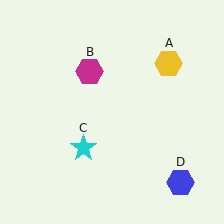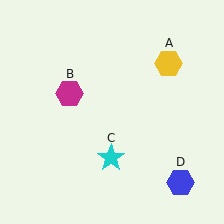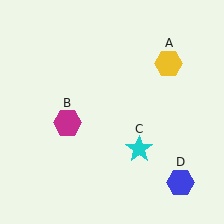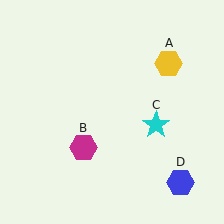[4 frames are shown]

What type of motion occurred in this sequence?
The magenta hexagon (object B), cyan star (object C) rotated counterclockwise around the center of the scene.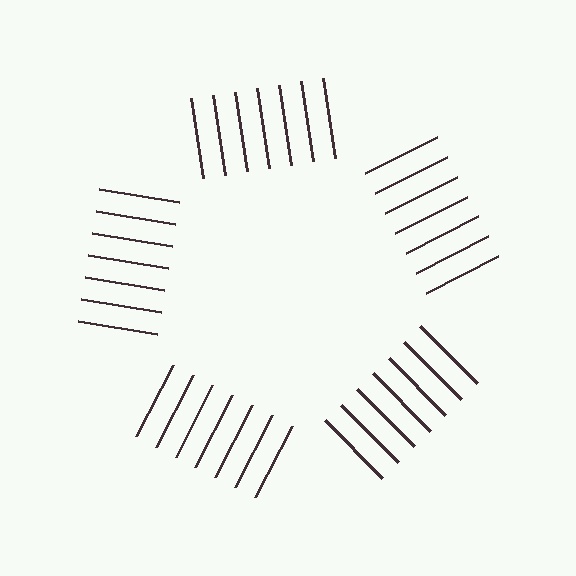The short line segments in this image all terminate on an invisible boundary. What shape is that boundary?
An illusory pentagon — the line segments terminate on its edges but no continuous stroke is drawn.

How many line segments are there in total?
35 — 7 along each of the 5 edges.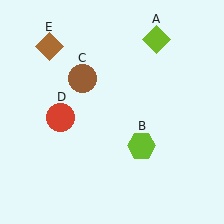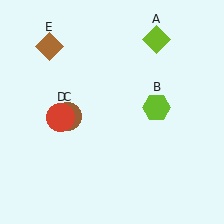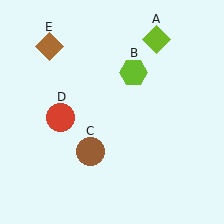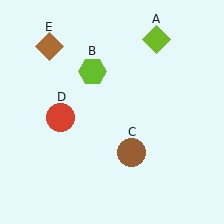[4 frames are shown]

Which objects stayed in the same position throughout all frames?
Lime diamond (object A) and red circle (object D) and brown diamond (object E) remained stationary.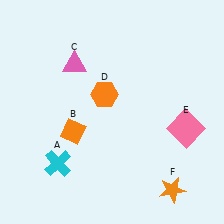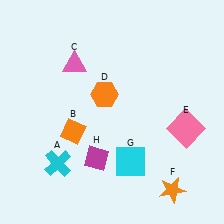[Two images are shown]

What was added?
A cyan square (G), a magenta diamond (H) were added in Image 2.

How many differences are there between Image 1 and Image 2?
There are 2 differences between the two images.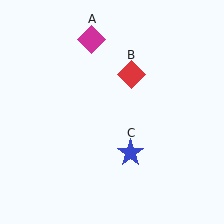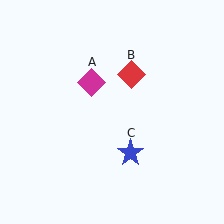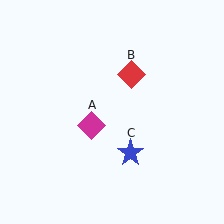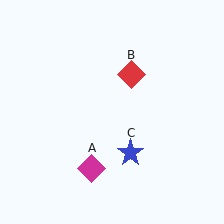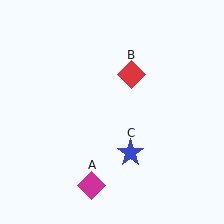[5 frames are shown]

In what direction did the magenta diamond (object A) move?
The magenta diamond (object A) moved down.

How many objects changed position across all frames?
1 object changed position: magenta diamond (object A).